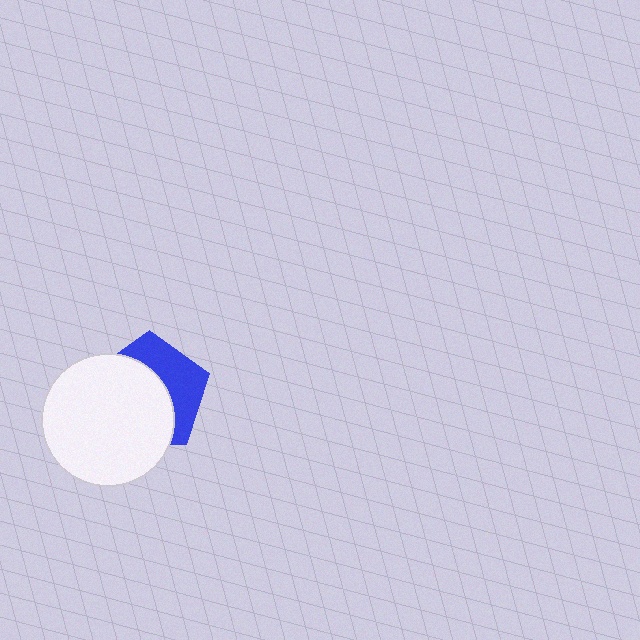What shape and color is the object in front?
The object in front is a white circle.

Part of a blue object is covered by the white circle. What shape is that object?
It is a pentagon.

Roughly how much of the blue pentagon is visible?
A small part of it is visible (roughly 40%).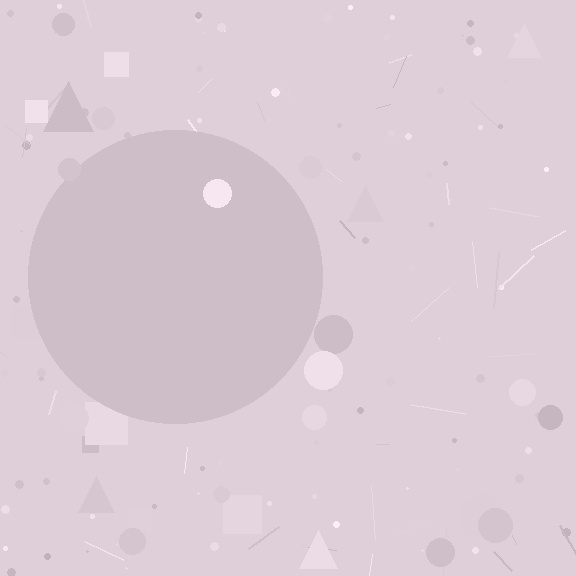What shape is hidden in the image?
A circle is hidden in the image.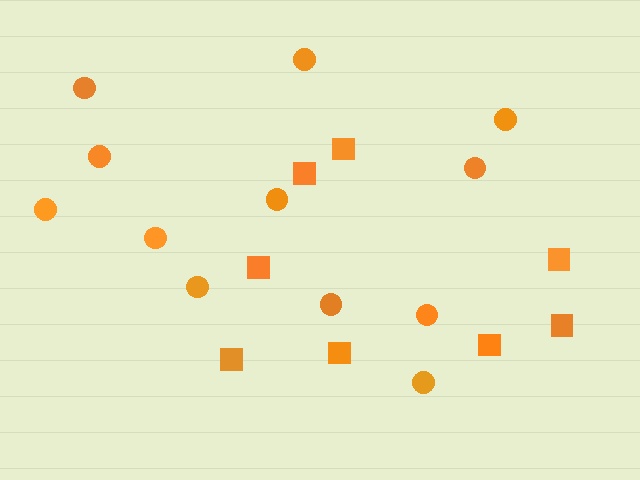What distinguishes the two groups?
There are 2 groups: one group of squares (8) and one group of circles (12).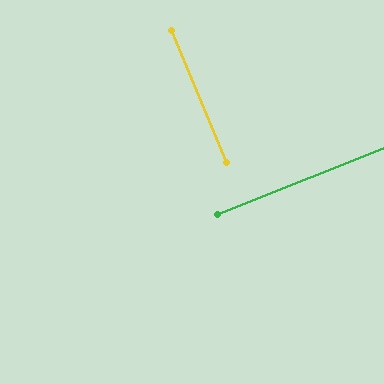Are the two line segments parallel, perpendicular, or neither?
Perpendicular — they meet at approximately 89°.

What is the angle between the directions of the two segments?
Approximately 89 degrees.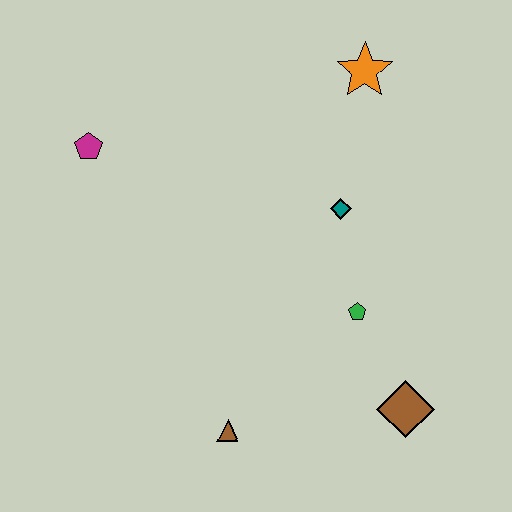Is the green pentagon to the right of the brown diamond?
No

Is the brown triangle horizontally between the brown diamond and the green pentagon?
No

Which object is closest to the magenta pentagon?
The teal diamond is closest to the magenta pentagon.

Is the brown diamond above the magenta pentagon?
No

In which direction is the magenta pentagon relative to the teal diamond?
The magenta pentagon is to the left of the teal diamond.